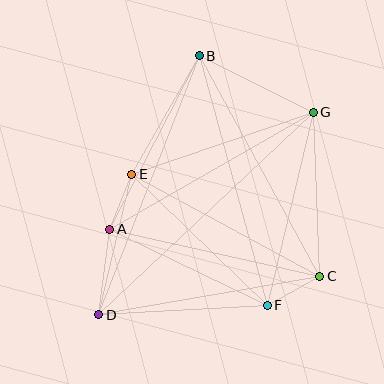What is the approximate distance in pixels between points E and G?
The distance between E and G is approximately 192 pixels.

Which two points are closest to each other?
Points A and E are closest to each other.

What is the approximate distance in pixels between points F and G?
The distance between F and G is approximately 198 pixels.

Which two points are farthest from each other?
Points D and G are farthest from each other.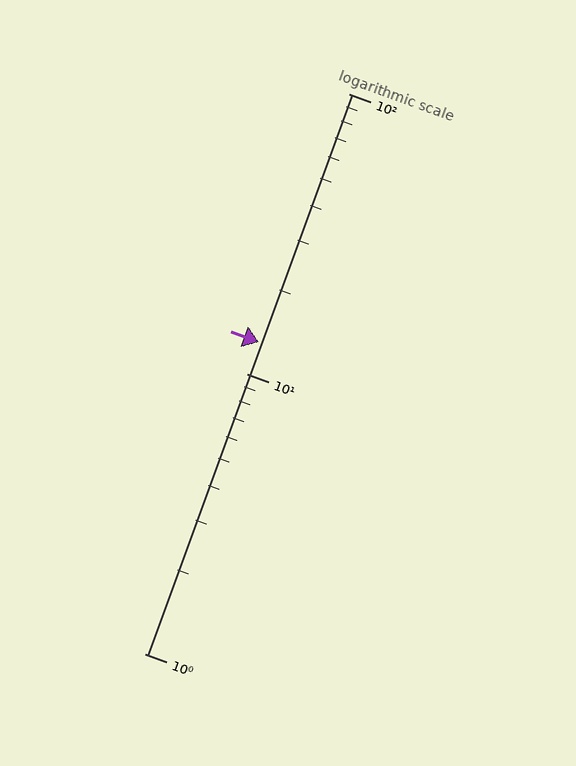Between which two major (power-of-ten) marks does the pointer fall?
The pointer is between 10 and 100.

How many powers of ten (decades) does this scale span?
The scale spans 2 decades, from 1 to 100.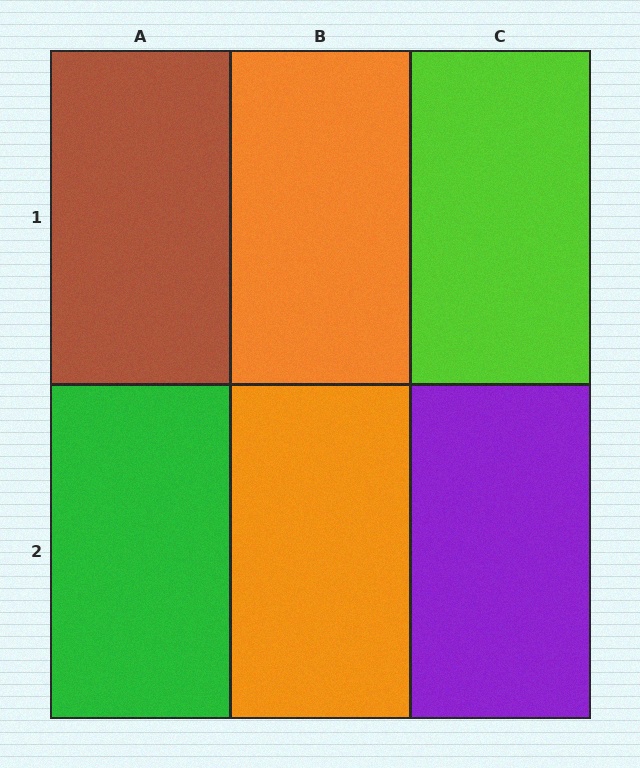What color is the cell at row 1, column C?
Lime.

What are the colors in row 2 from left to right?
Green, orange, purple.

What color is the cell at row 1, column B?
Orange.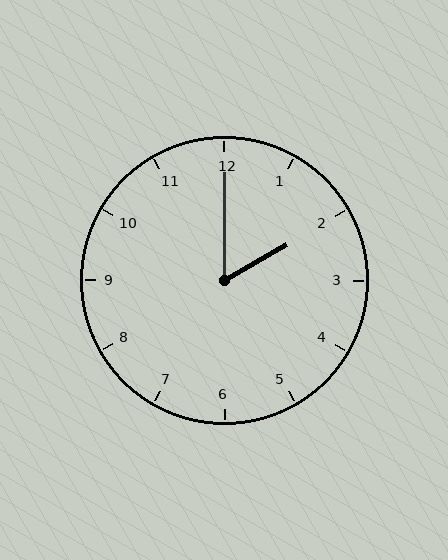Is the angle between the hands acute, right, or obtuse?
It is acute.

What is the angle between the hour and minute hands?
Approximately 60 degrees.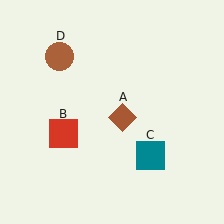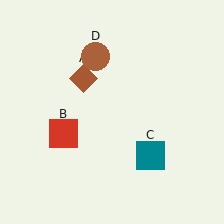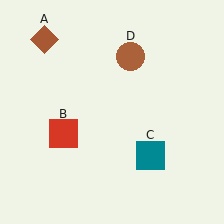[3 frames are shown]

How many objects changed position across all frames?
2 objects changed position: brown diamond (object A), brown circle (object D).